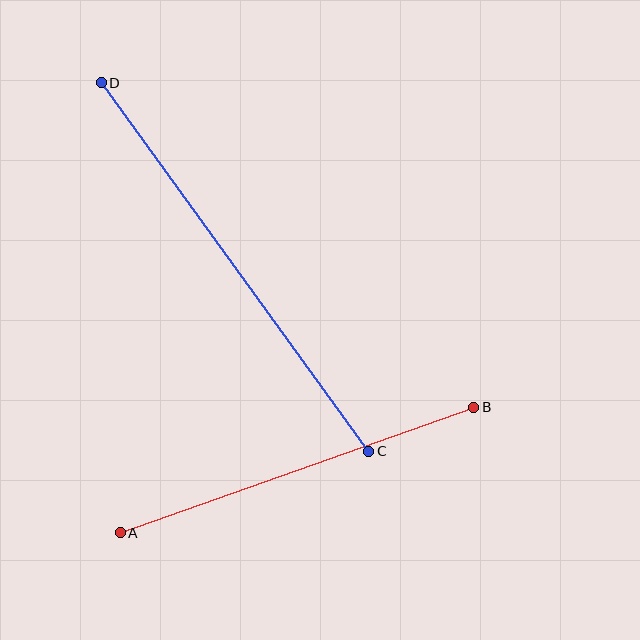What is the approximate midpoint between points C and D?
The midpoint is at approximately (235, 267) pixels.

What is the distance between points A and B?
The distance is approximately 375 pixels.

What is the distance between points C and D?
The distance is approximately 455 pixels.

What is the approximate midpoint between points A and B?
The midpoint is at approximately (297, 470) pixels.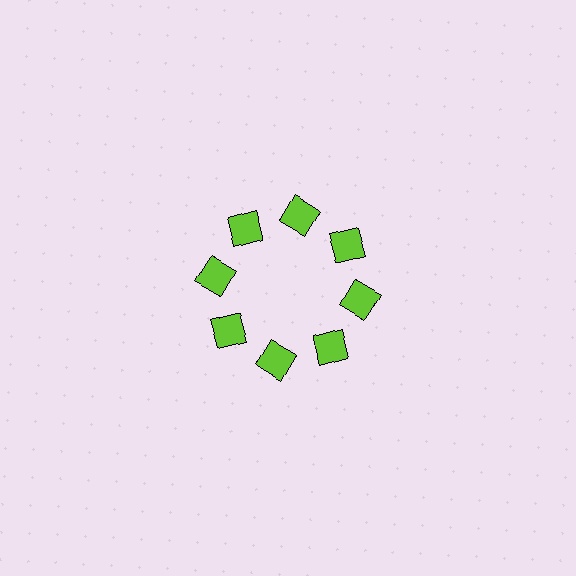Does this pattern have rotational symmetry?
Yes, this pattern has 8-fold rotational symmetry. It looks the same after rotating 45 degrees around the center.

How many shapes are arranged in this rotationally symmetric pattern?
There are 8 shapes, arranged in 8 groups of 1.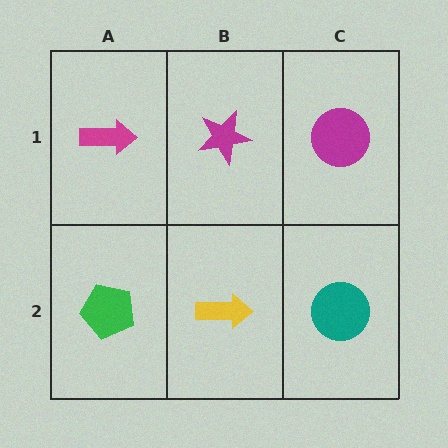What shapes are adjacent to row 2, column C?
A magenta circle (row 1, column C), a yellow arrow (row 2, column B).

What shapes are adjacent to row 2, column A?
A magenta arrow (row 1, column A), a yellow arrow (row 2, column B).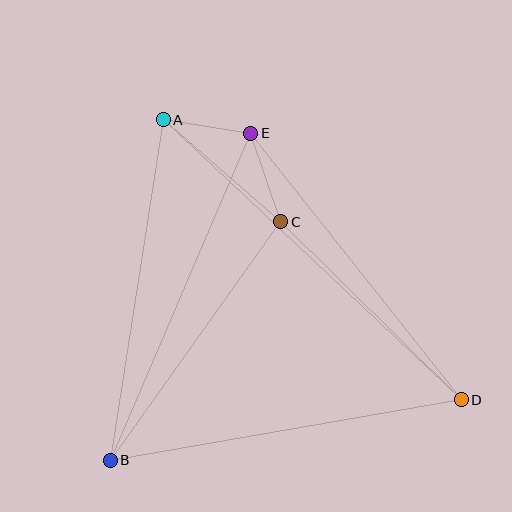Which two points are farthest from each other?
Points A and D are farthest from each other.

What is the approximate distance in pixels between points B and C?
The distance between B and C is approximately 293 pixels.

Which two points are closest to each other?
Points A and E are closest to each other.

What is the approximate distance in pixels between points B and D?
The distance between B and D is approximately 356 pixels.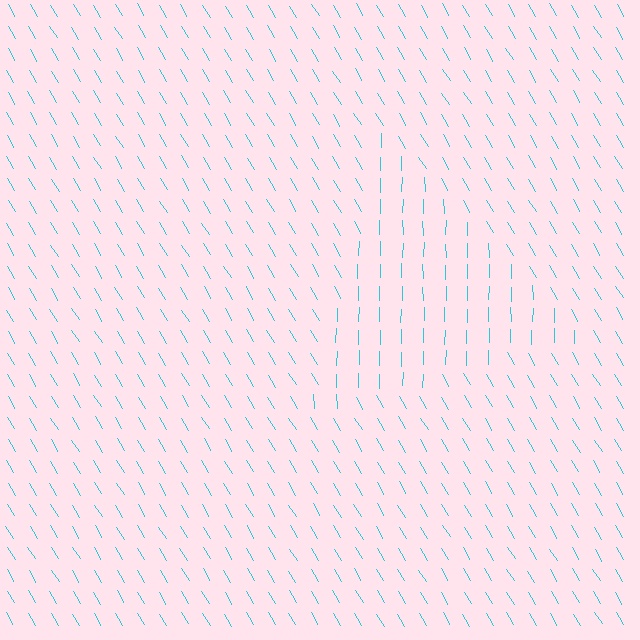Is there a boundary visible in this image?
Yes, there is a texture boundary formed by a change in line orientation.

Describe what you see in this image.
The image is filled with small cyan line segments. A triangle region in the image has lines oriented differently from the surrounding lines, creating a visible texture boundary.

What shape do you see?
I see a triangle.